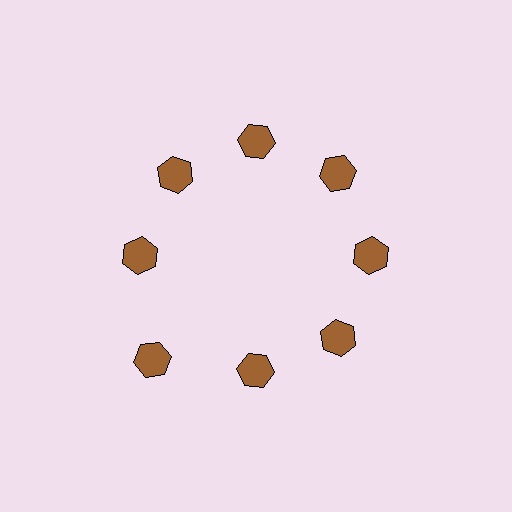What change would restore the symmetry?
The symmetry would be restored by moving it inward, back onto the ring so that all 8 hexagons sit at equal angles and equal distance from the center.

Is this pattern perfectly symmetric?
No. The 8 brown hexagons are arranged in a ring, but one element near the 8 o'clock position is pushed outward from the center, breaking the 8-fold rotational symmetry.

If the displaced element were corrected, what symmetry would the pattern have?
It would have 8-fold rotational symmetry — the pattern would map onto itself every 45 degrees.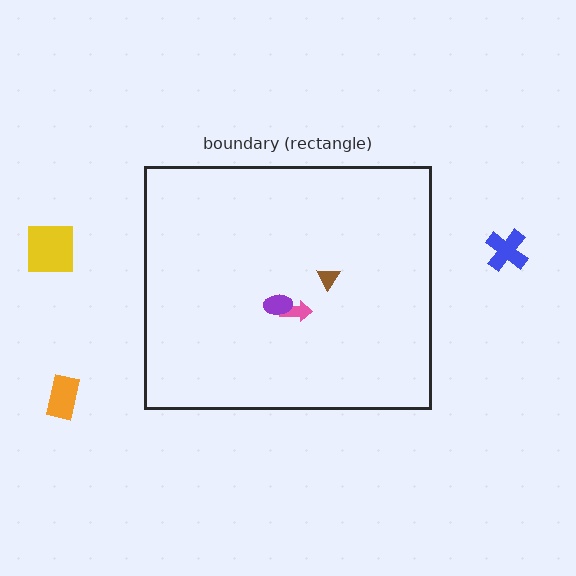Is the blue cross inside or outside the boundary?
Outside.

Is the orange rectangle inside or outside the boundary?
Outside.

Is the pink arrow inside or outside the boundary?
Inside.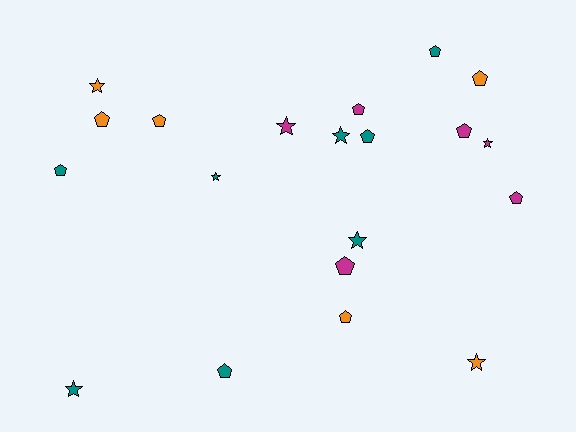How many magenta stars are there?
There are 2 magenta stars.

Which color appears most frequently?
Teal, with 8 objects.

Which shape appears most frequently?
Pentagon, with 12 objects.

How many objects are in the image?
There are 20 objects.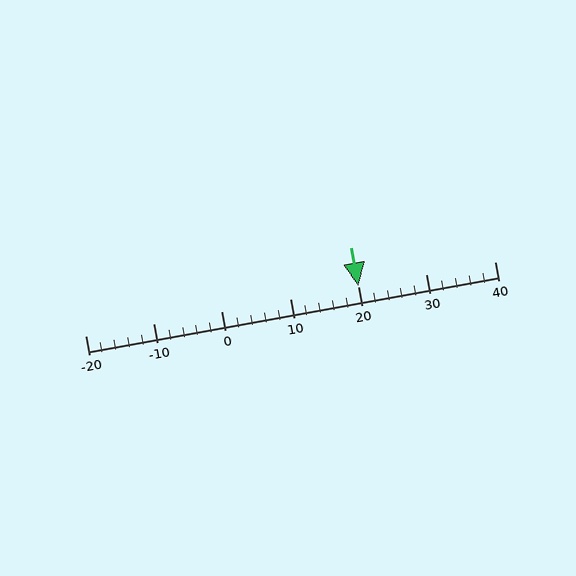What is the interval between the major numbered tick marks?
The major tick marks are spaced 10 units apart.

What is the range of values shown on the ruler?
The ruler shows values from -20 to 40.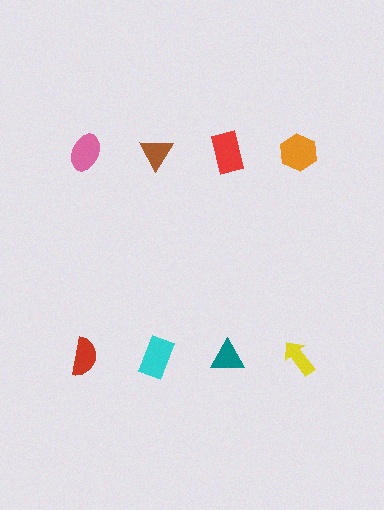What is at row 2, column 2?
A cyan rectangle.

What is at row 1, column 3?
A red rectangle.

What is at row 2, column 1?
A red semicircle.